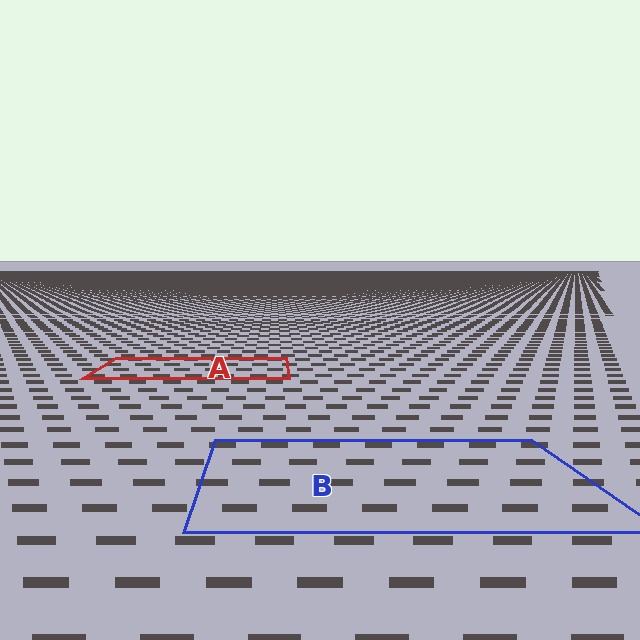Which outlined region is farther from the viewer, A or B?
Region A is farther from the viewer — the texture elements inside it appear smaller and more densely packed.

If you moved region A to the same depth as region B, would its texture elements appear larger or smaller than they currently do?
They would appear larger. At a closer depth, the same texture elements are projected at a bigger on-screen size.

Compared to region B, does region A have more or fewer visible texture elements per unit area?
Region A has more texture elements per unit area — they are packed more densely because it is farther away.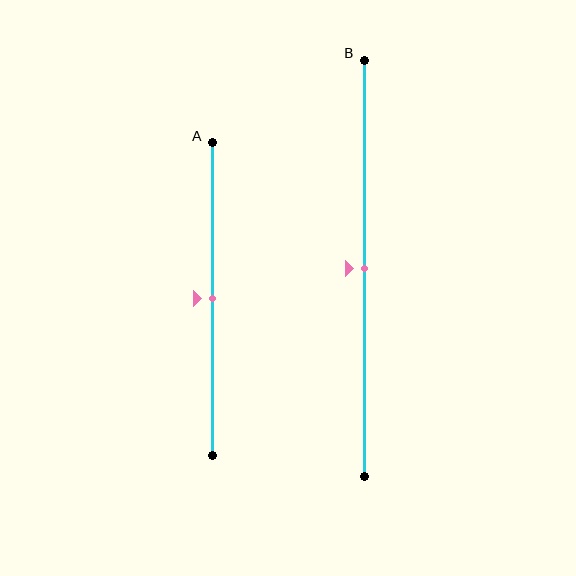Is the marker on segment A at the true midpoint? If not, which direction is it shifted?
Yes, the marker on segment A is at the true midpoint.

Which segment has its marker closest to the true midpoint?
Segment A has its marker closest to the true midpoint.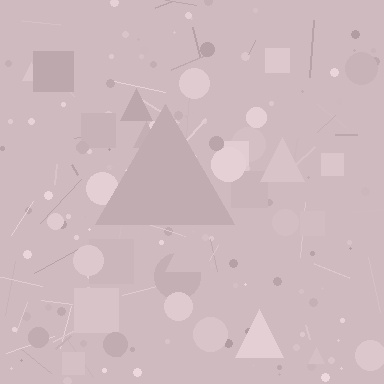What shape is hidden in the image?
A triangle is hidden in the image.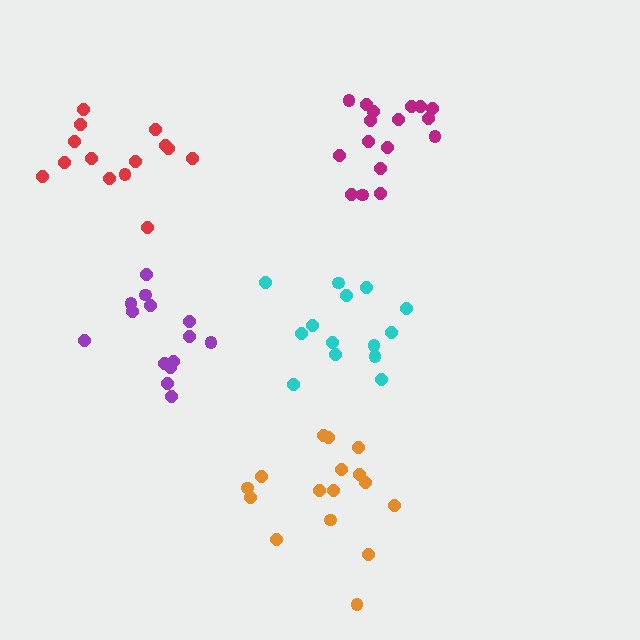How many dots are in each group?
Group 1: 14 dots, Group 2: 17 dots, Group 3: 14 dots, Group 4: 16 dots, Group 5: 14 dots (75 total).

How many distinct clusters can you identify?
There are 5 distinct clusters.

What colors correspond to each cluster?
The clusters are colored: purple, magenta, cyan, orange, red.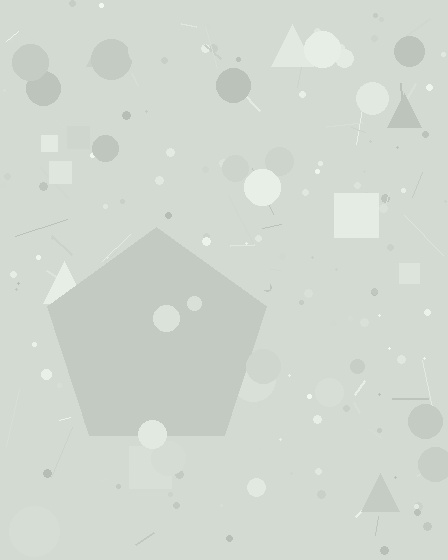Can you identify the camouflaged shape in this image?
The camouflaged shape is a pentagon.